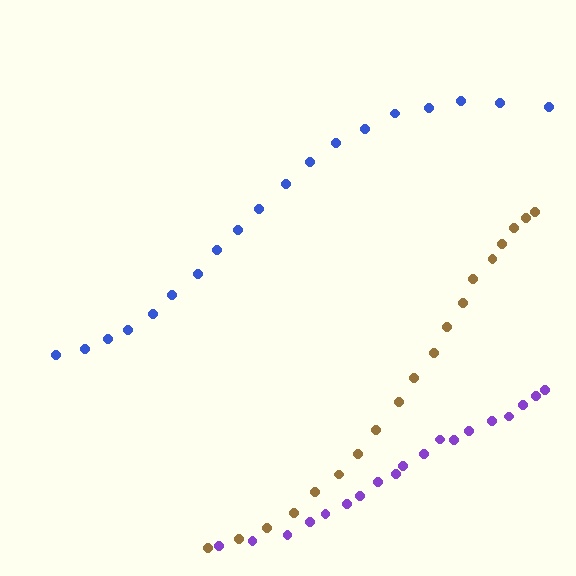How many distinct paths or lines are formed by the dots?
There are 3 distinct paths.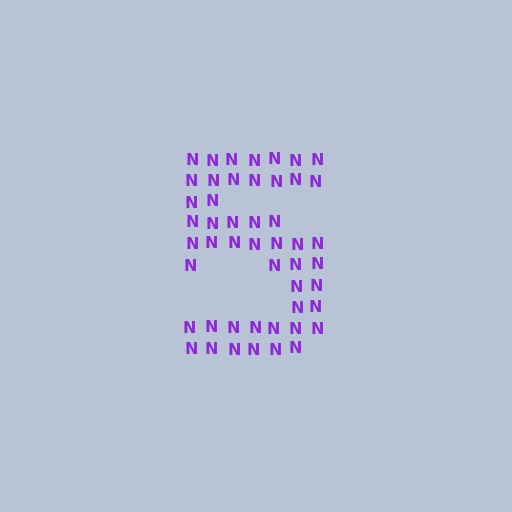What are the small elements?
The small elements are letter N's.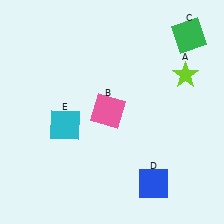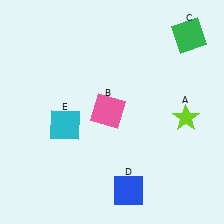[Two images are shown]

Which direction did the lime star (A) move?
The lime star (A) moved down.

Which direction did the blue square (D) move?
The blue square (D) moved left.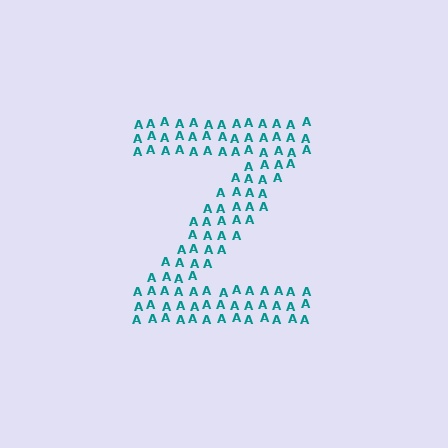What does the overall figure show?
The overall figure shows the letter Z.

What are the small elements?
The small elements are letter A's.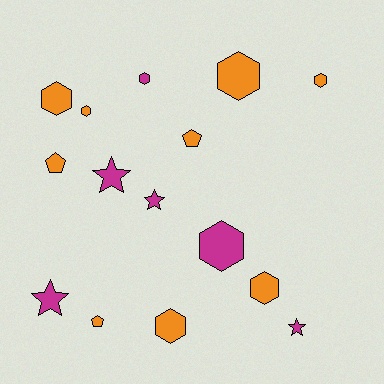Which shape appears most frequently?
Hexagon, with 8 objects.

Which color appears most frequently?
Orange, with 9 objects.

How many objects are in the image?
There are 15 objects.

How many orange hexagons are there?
There are 6 orange hexagons.